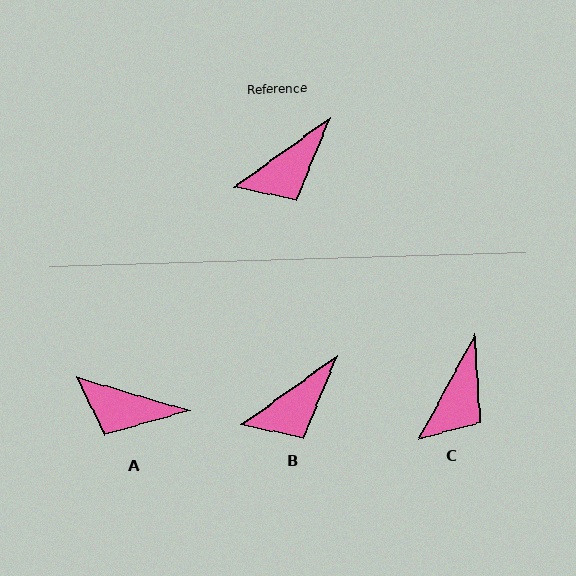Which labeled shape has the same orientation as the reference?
B.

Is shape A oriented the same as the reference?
No, it is off by about 52 degrees.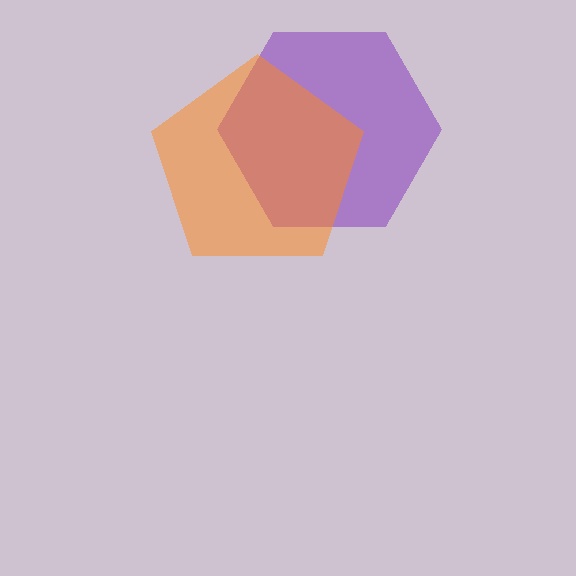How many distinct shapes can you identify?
There are 2 distinct shapes: a purple hexagon, an orange pentagon.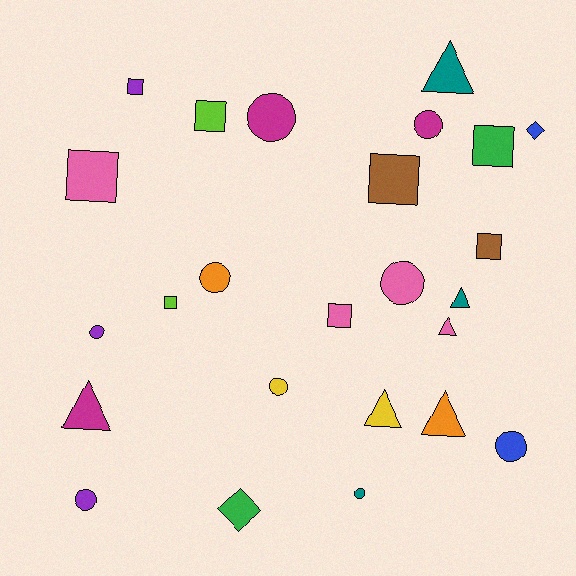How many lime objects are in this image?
There are 2 lime objects.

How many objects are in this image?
There are 25 objects.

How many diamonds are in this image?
There are 2 diamonds.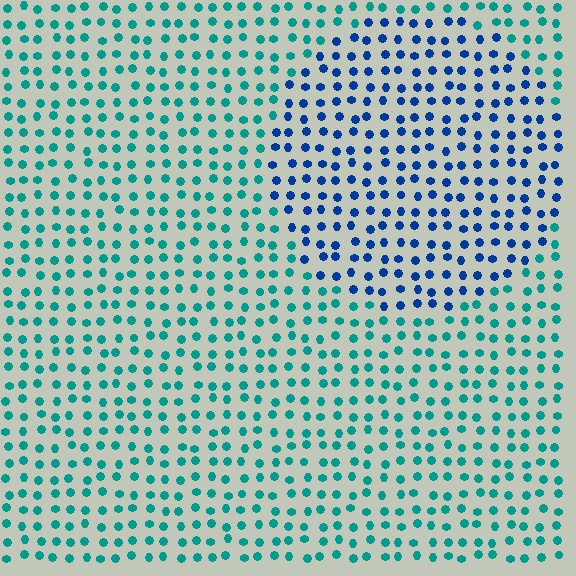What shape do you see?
I see a circle.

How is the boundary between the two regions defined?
The boundary is defined purely by a slight shift in hue (about 43 degrees). Spacing, size, and orientation are identical on both sides.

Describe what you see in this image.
The image is filled with small teal elements in a uniform arrangement. A circle-shaped region is visible where the elements are tinted to a slightly different hue, forming a subtle color boundary.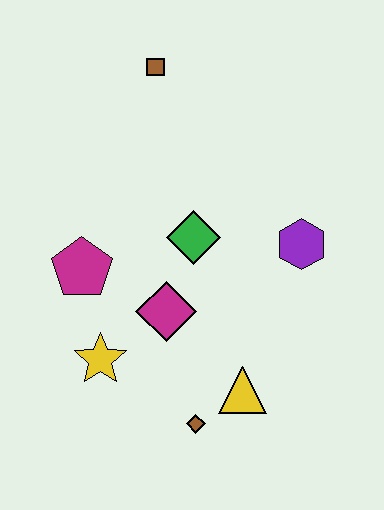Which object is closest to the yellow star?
The magenta diamond is closest to the yellow star.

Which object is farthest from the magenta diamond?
The brown square is farthest from the magenta diamond.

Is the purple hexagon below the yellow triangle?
No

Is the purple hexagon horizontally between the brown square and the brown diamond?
No